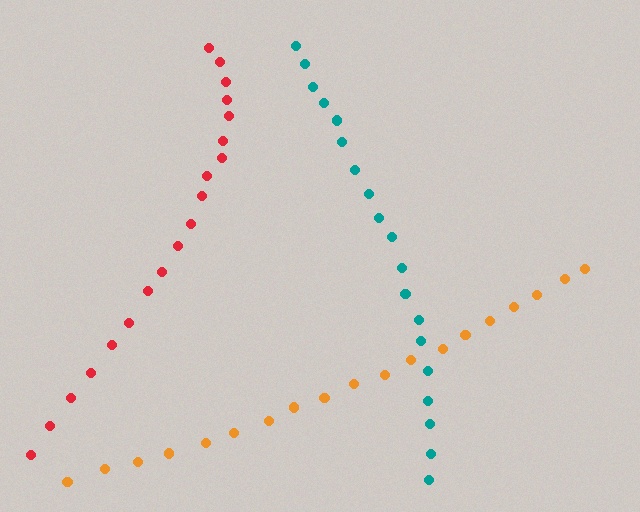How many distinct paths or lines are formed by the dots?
There are 3 distinct paths.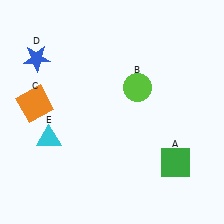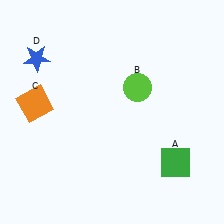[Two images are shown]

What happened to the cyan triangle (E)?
The cyan triangle (E) was removed in Image 2. It was in the bottom-left area of Image 1.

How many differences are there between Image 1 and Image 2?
There is 1 difference between the two images.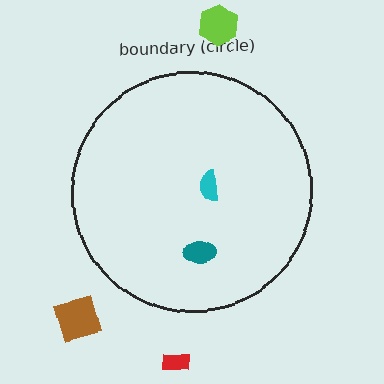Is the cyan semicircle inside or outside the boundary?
Inside.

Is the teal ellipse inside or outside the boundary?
Inside.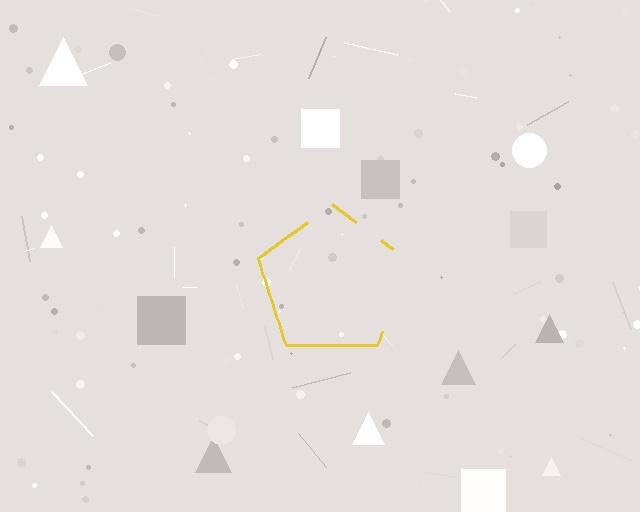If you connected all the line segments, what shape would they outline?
They would outline a pentagon.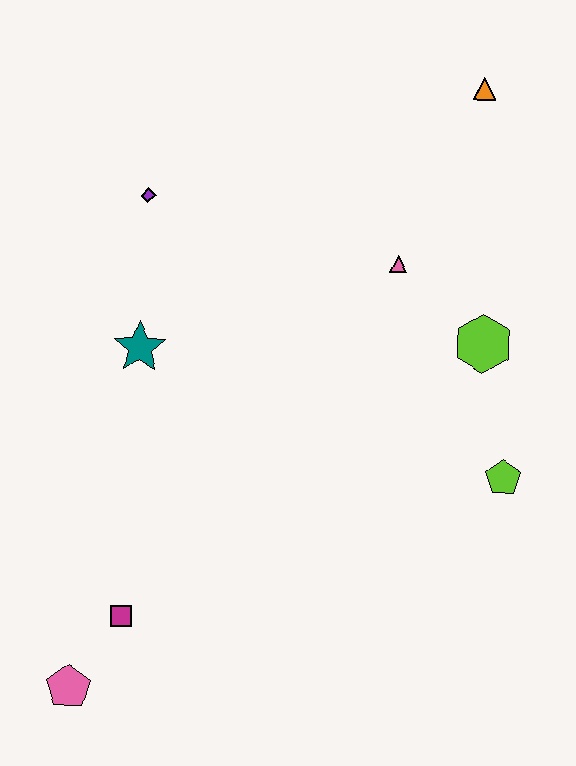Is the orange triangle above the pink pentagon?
Yes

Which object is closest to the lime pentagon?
The lime hexagon is closest to the lime pentagon.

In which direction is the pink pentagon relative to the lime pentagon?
The pink pentagon is to the left of the lime pentagon.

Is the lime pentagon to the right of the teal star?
Yes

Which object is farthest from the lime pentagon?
The pink pentagon is farthest from the lime pentagon.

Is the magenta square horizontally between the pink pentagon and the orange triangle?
Yes